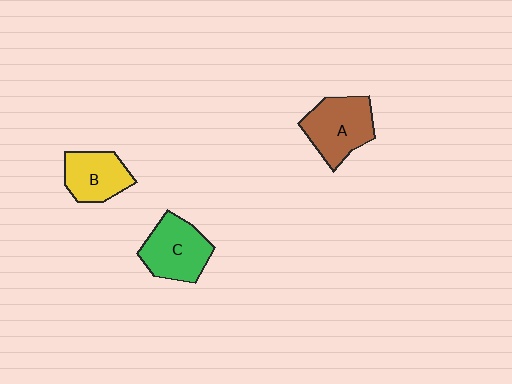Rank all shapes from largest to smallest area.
From largest to smallest: A (brown), C (green), B (yellow).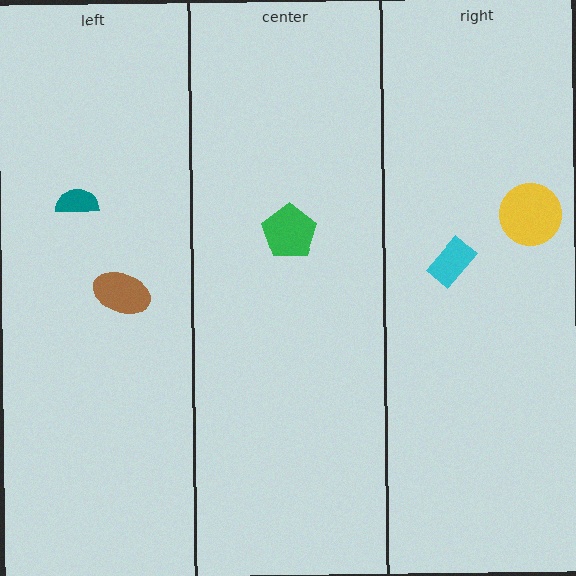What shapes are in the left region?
The teal semicircle, the brown ellipse.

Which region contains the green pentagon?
The center region.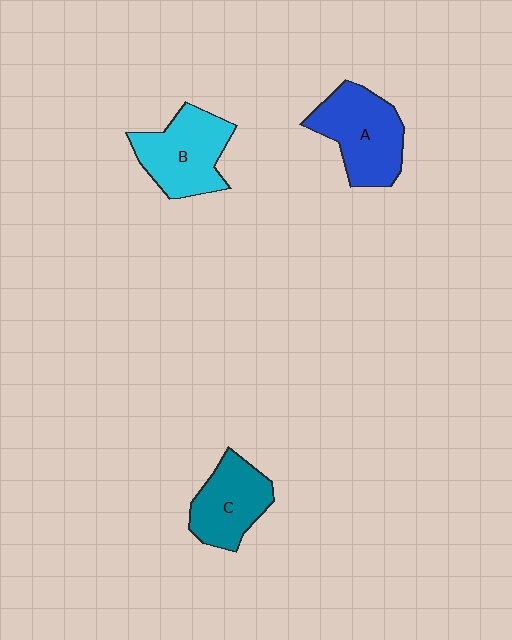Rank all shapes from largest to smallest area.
From largest to smallest: A (blue), B (cyan), C (teal).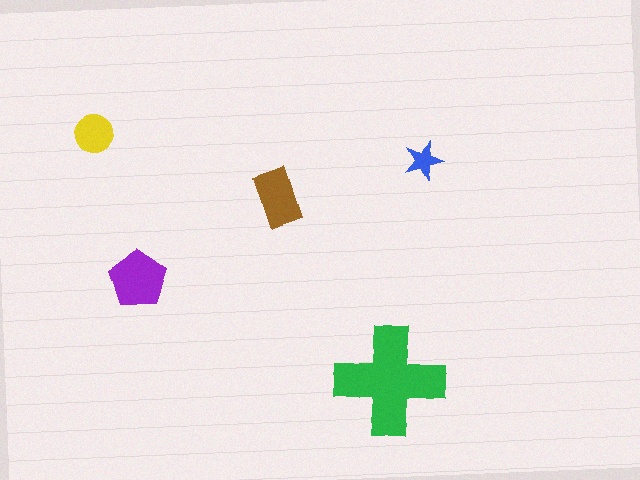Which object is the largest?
The green cross.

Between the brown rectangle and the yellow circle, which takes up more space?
The brown rectangle.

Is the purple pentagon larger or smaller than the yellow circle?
Larger.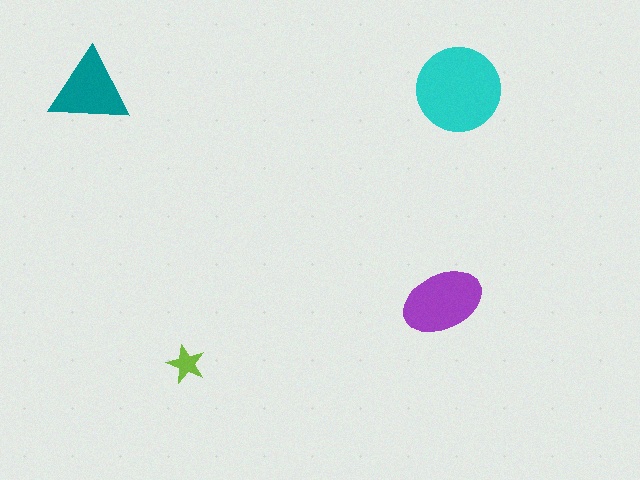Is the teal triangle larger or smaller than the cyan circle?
Smaller.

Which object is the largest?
The cyan circle.